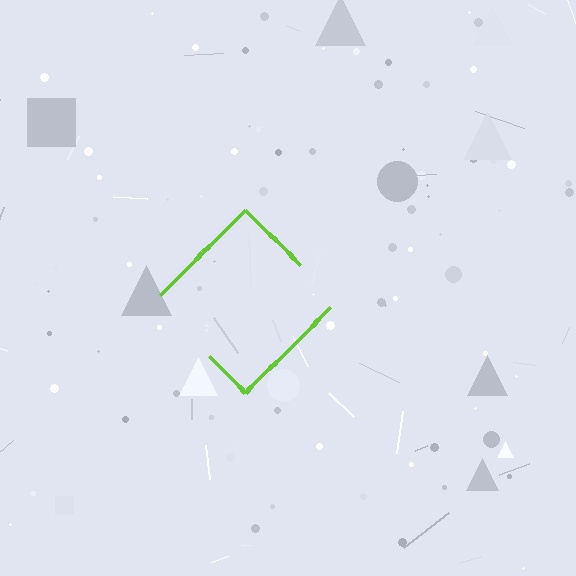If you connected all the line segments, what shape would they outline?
They would outline a diamond.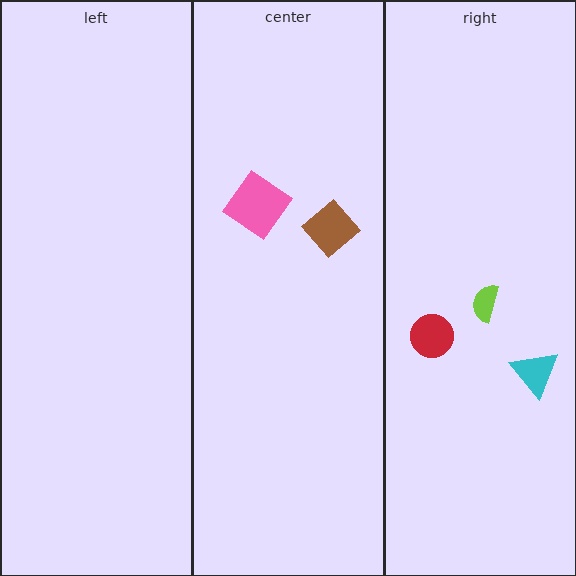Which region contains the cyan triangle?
The right region.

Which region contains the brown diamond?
The center region.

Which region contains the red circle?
The right region.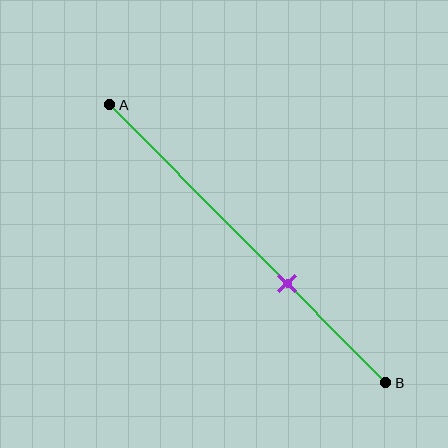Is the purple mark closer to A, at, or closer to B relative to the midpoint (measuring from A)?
The purple mark is closer to point B than the midpoint of segment AB.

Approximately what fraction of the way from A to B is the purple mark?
The purple mark is approximately 65% of the way from A to B.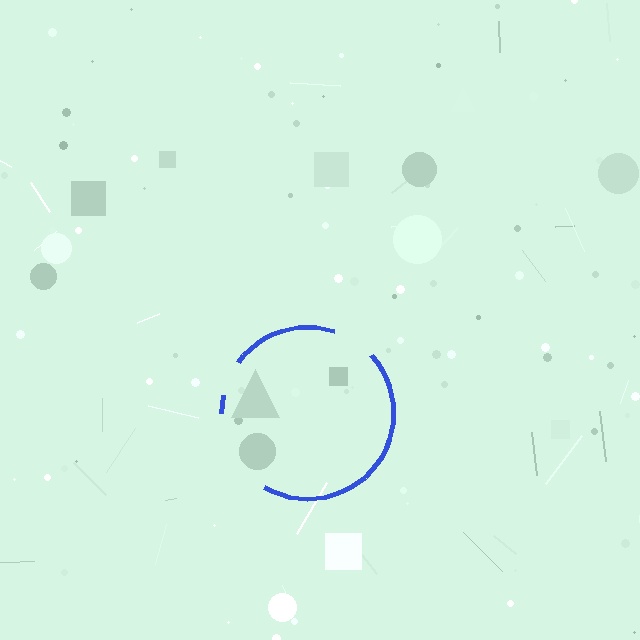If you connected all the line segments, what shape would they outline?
They would outline a circle.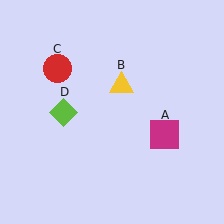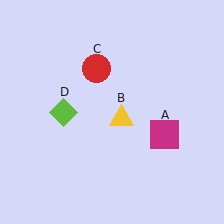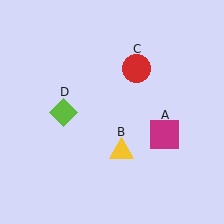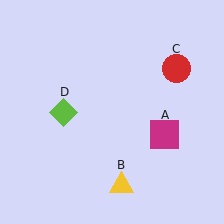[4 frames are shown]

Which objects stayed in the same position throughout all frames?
Magenta square (object A) and lime diamond (object D) remained stationary.